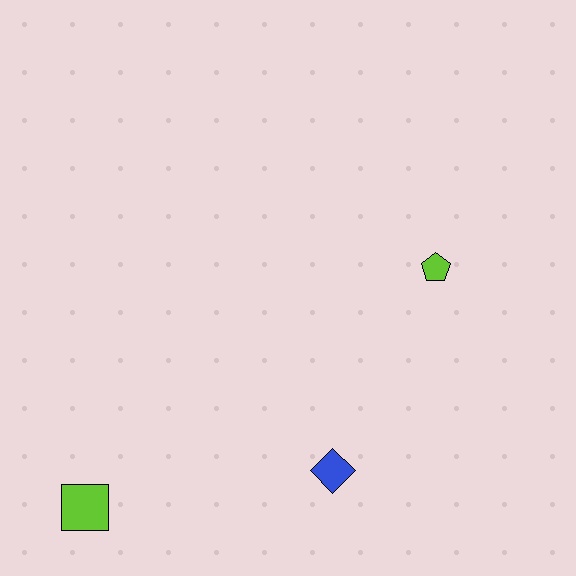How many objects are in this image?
There are 3 objects.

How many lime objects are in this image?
There are 2 lime objects.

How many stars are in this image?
There are no stars.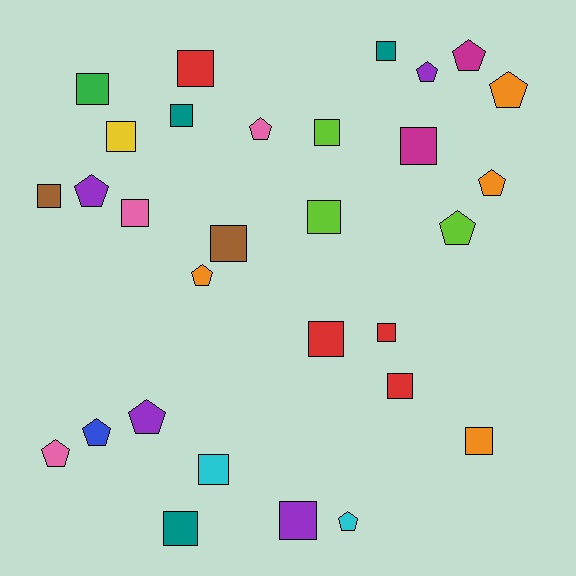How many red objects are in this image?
There are 4 red objects.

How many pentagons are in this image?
There are 12 pentagons.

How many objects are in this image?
There are 30 objects.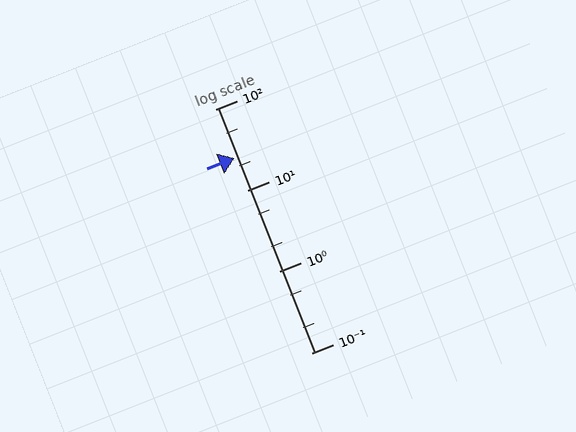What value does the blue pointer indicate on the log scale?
The pointer indicates approximately 25.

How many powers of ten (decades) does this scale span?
The scale spans 3 decades, from 0.1 to 100.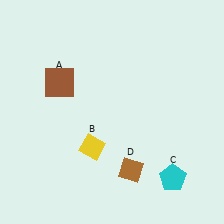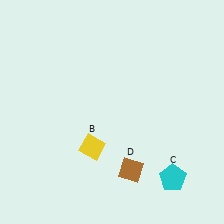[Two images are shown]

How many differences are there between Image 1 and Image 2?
There is 1 difference between the two images.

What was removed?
The brown square (A) was removed in Image 2.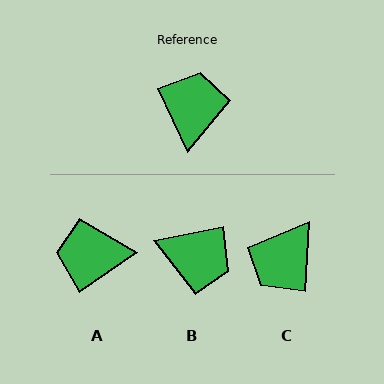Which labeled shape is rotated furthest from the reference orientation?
C, about 152 degrees away.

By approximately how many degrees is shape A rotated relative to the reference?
Approximately 99 degrees counter-clockwise.